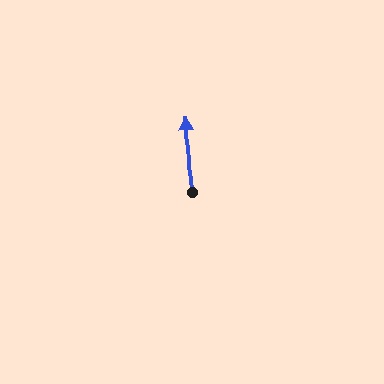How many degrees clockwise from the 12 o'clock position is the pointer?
Approximately 356 degrees.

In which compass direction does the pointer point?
North.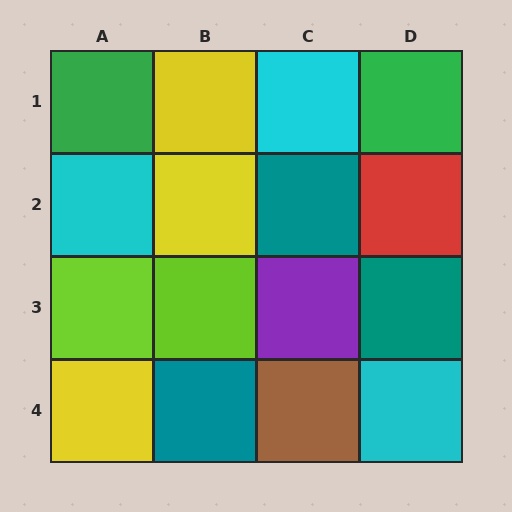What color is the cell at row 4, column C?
Brown.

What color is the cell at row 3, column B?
Lime.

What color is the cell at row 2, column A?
Cyan.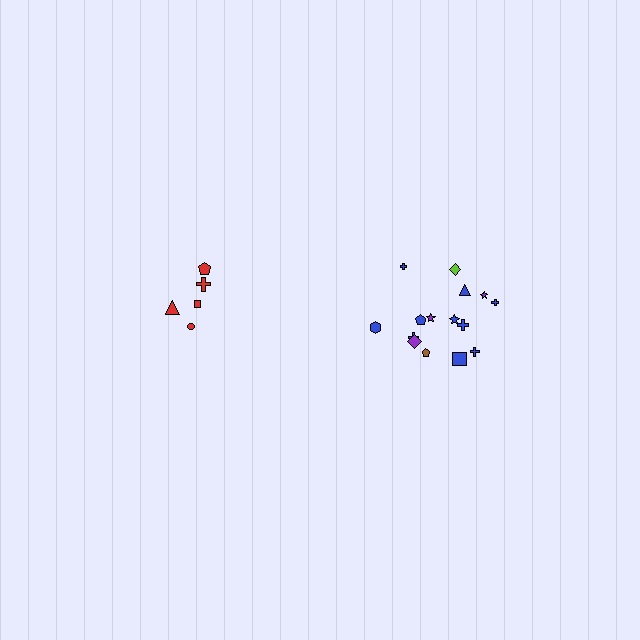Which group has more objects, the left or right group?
The right group.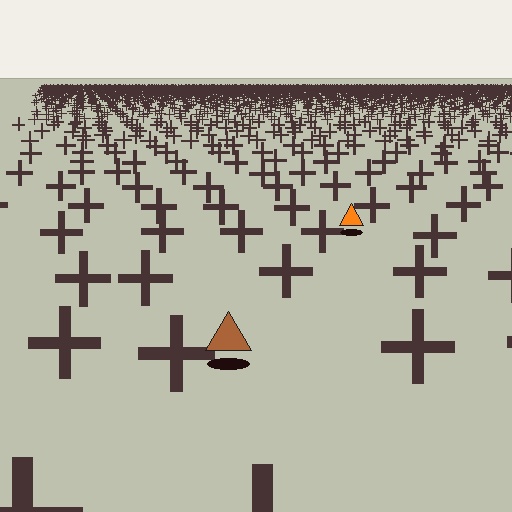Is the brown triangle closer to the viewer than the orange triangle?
Yes. The brown triangle is closer — you can tell from the texture gradient: the ground texture is coarser near it.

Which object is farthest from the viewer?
The orange triangle is farthest from the viewer. It appears smaller and the ground texture around it is denser.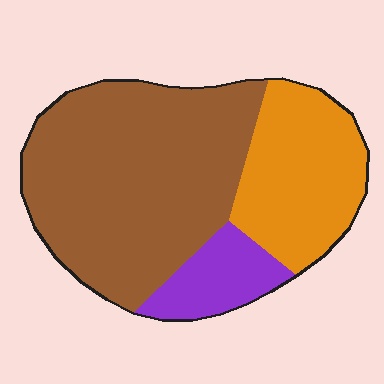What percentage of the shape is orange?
Orange takes up about one quarter (1/4) of the shape.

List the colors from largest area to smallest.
From largest to smallest: brown, orange, purple.